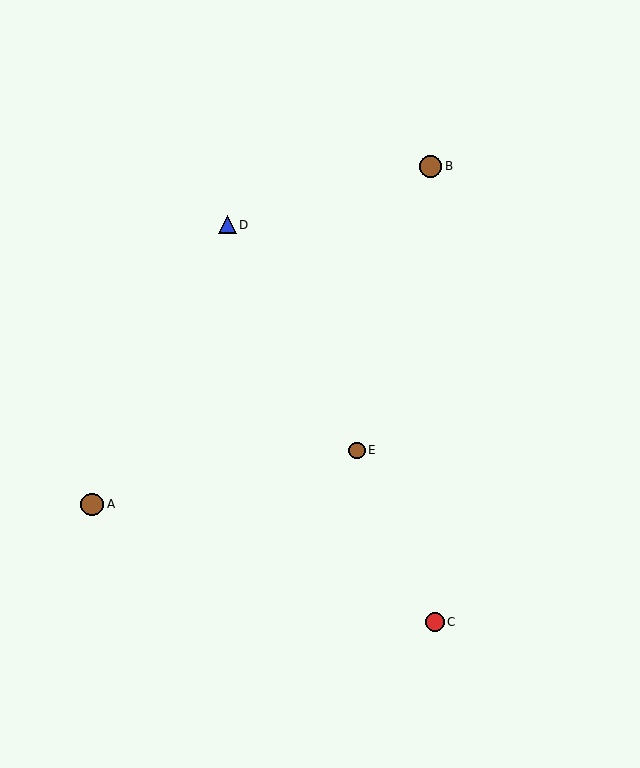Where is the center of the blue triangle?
The center of the blue triangle is at (228, 225).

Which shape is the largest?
The brown circle (labeled A) is the largest.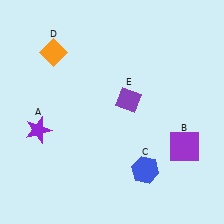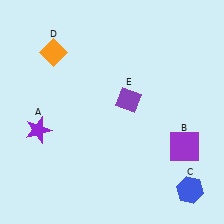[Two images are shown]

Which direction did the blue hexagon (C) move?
The blue hexagon (C) moved right.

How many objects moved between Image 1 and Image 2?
1 object moved between the two images.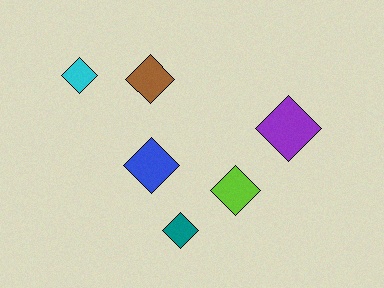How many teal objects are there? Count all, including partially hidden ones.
There is 1 teal object.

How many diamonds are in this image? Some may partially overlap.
There are 6 diamonds.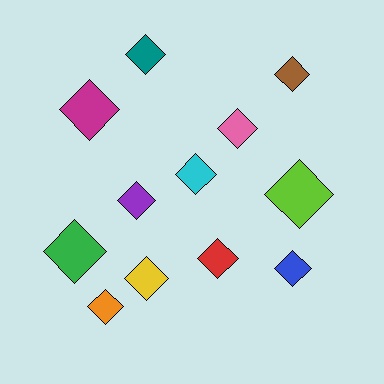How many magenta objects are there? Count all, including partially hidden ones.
There is 1 magenta object.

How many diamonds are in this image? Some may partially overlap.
There are 12 diamonds.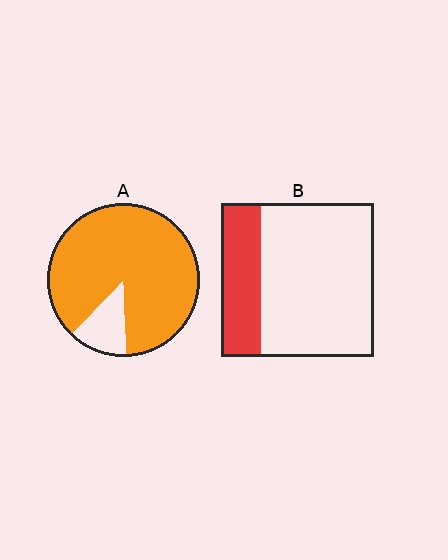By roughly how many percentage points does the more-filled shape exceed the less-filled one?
By roughly 60 percentage points (A over B).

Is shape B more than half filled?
No.